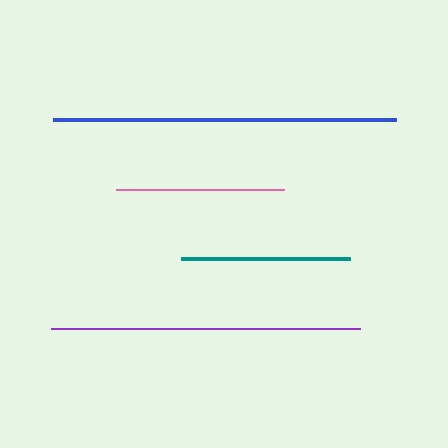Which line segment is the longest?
The blue line is the longest at approximately 343 pixels.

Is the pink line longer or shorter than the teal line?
The teal line is longer than the pink line.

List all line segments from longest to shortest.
From longest to shortest: blue, purple, teal, pink.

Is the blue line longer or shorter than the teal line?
The blue line is longer than the teal line.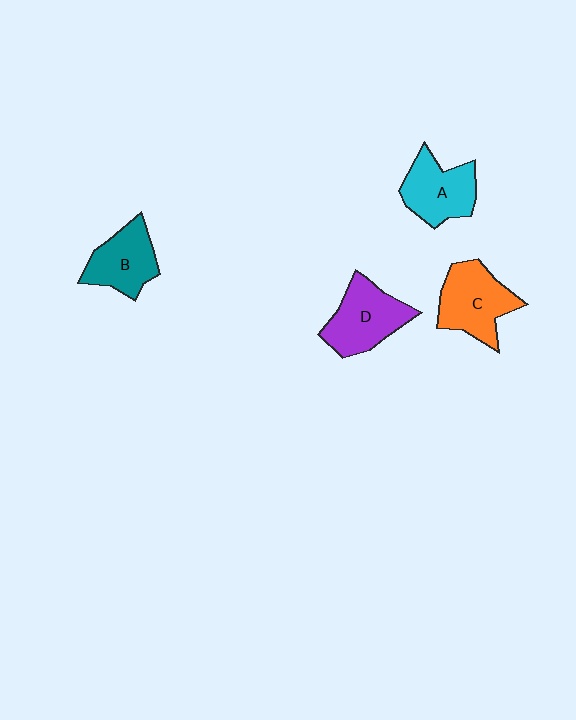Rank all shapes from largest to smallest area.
From largest to smallest: C (orange), D (purple), A (cyan), B (teal).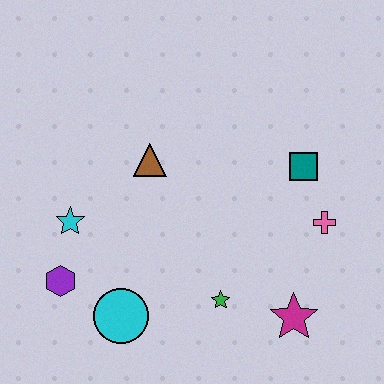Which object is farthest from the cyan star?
The pink cross is farthest from the cyan star.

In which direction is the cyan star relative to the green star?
The cyan star is to the left of the green star.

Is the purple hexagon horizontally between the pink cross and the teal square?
No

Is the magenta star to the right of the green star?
Yes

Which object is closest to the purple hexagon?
The cyan star is closest to the purple hexagon.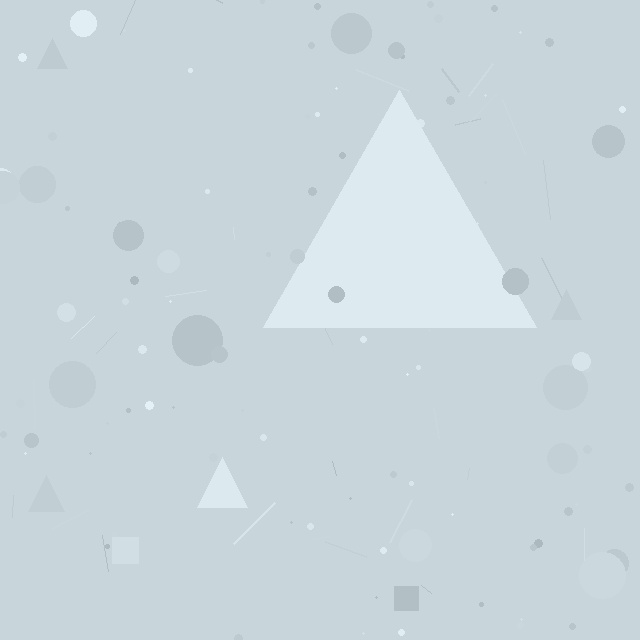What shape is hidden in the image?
A triangle is hidden in the image.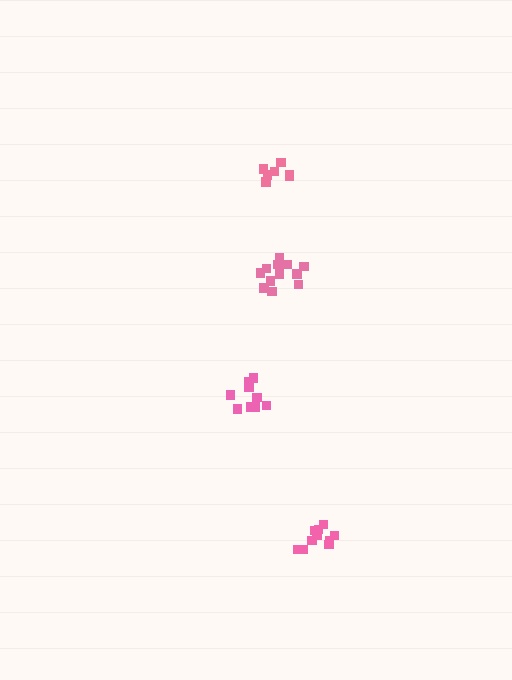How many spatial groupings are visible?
There are 4 spatial groupings.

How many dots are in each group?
Group 1: 12 dots, Group 2: 9 dots, Group 3: 7 dots, Group 4: 11 dots (39 total).